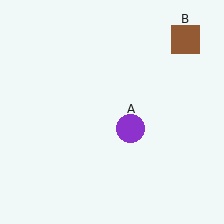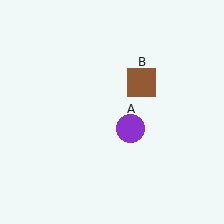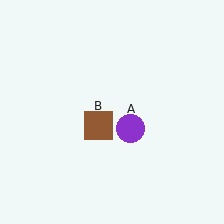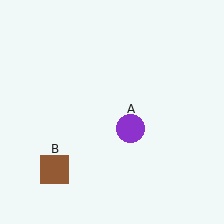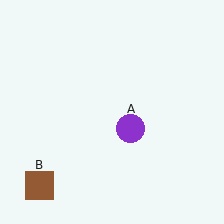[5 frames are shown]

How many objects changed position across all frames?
1 object changed position: brown square (object B).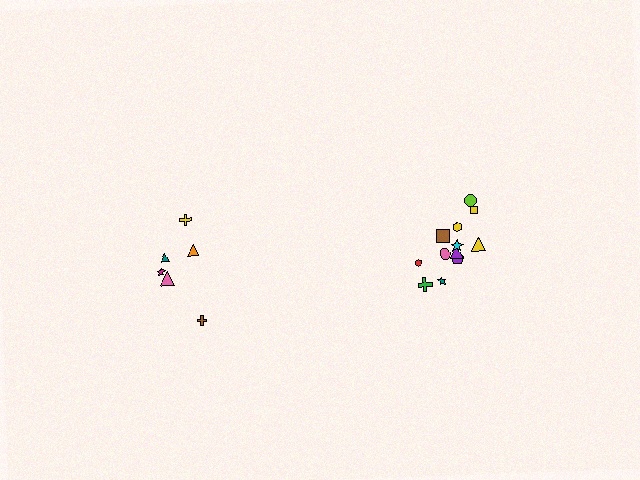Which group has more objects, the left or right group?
The right group.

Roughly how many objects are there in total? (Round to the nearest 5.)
Roughly 20 objects in total.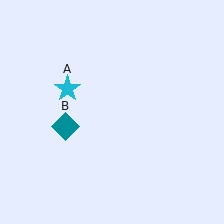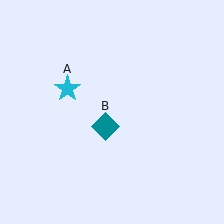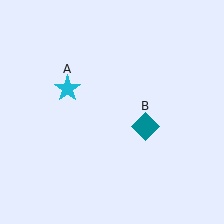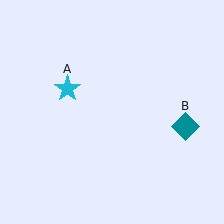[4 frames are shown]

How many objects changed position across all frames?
1 object changed position: teal diamond (object B).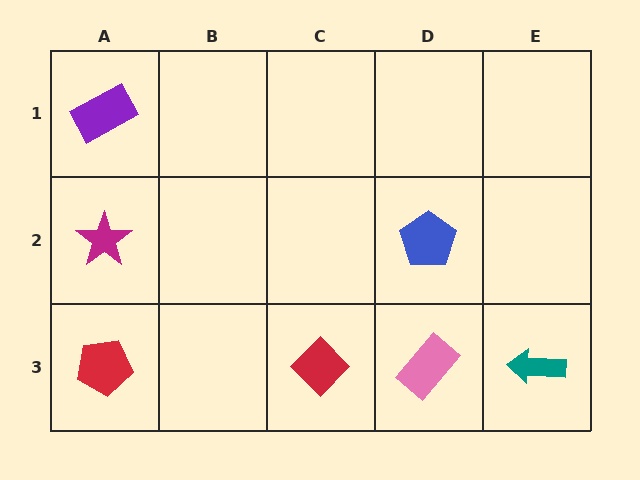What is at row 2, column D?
A blue pentagon.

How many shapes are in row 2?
2 shapes.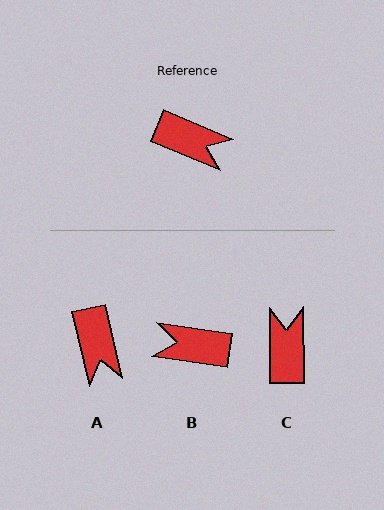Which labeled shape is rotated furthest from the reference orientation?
B, about 165 degrees away.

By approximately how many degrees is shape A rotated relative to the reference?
Approximately 54 degrees clockwise.